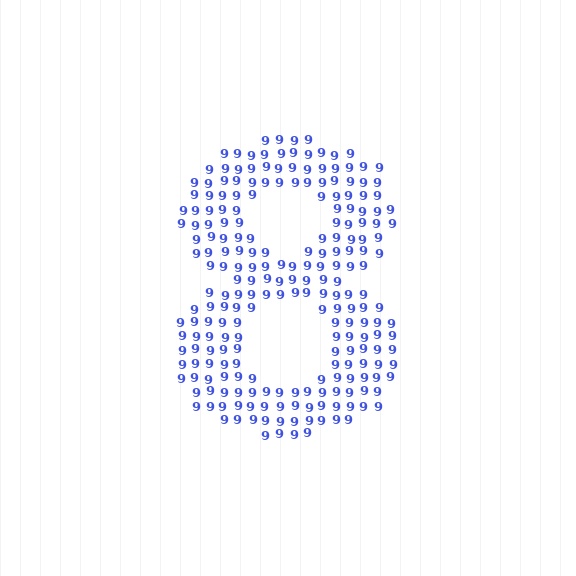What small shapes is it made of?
It is made of small digit 9's.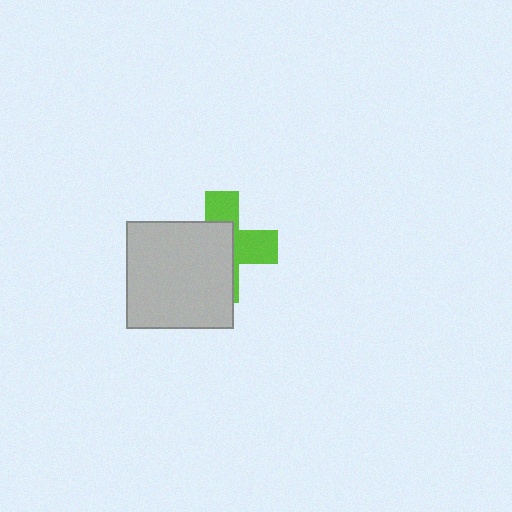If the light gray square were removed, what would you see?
You would see the complete lime cross.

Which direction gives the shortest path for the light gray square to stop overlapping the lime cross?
Moving toward the lower-left gives the shortest separation.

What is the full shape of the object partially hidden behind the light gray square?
The partially hidden object is a lime cross.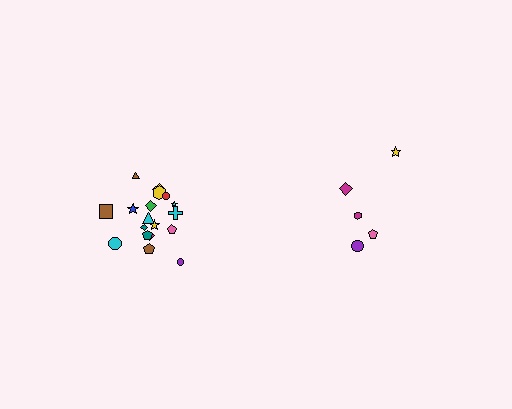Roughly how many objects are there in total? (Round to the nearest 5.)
Roughly 25 objects in total.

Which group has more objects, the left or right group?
The left group.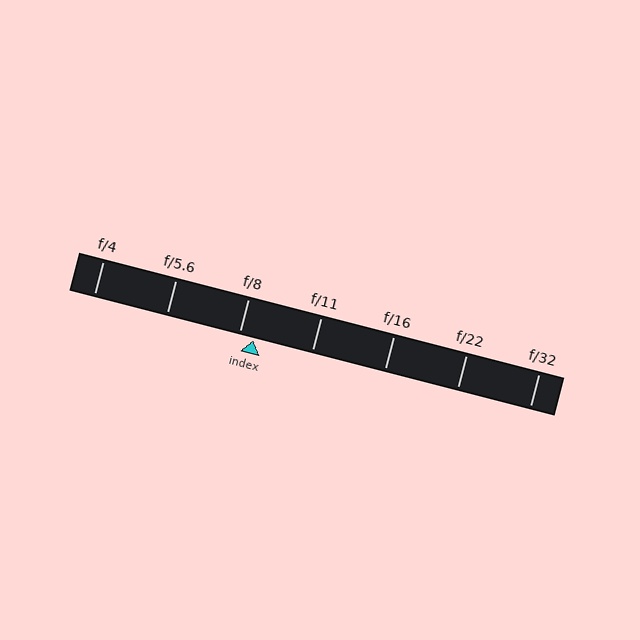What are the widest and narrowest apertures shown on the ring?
The widest aperture shown is f/4 and the narrowest is f/32.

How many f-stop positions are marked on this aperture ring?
There are 7 f-stop positions marked.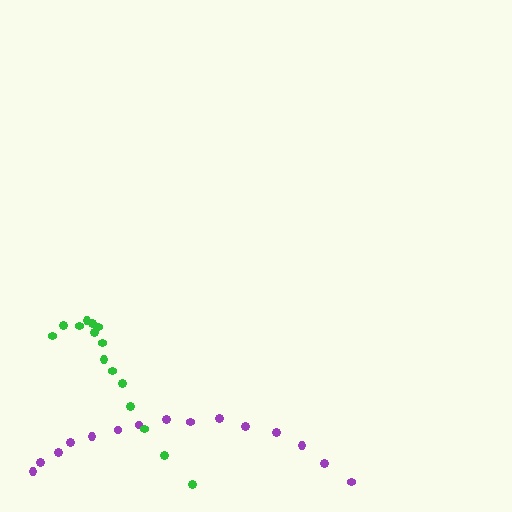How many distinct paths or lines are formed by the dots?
There are 2 distinct paths.